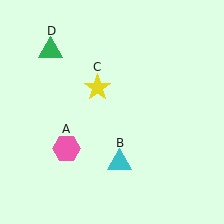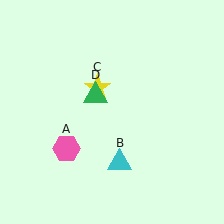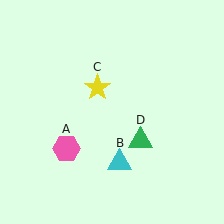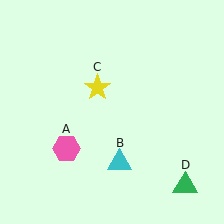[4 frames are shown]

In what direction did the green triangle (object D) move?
The green triangle (object D) moved down and to the right.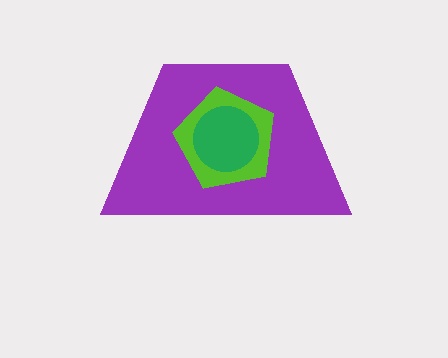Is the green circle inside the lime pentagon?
Yes.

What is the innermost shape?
The green circle.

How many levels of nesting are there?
3.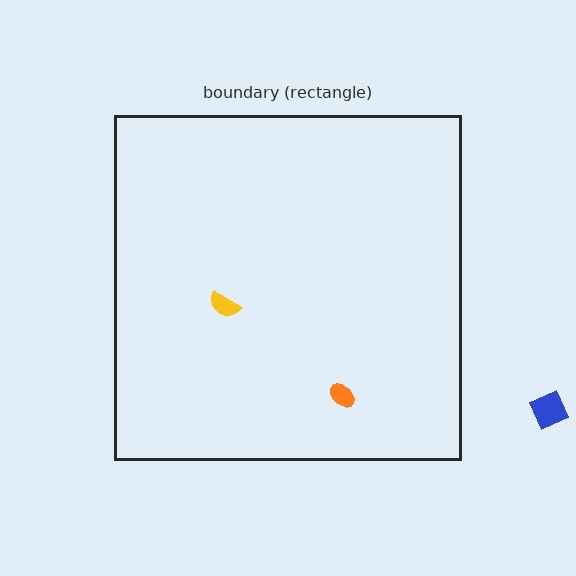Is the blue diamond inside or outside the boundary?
Outside.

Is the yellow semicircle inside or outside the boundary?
Inside.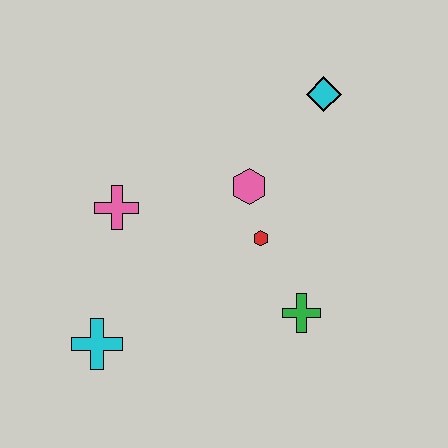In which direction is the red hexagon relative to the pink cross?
The red hexagon is to the right of the pink cross.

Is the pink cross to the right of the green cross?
No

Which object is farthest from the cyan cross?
The cyan diamond is farthest from the cyan cross.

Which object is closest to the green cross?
The red hexagon is closest to the green cross.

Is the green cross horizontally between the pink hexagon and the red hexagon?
No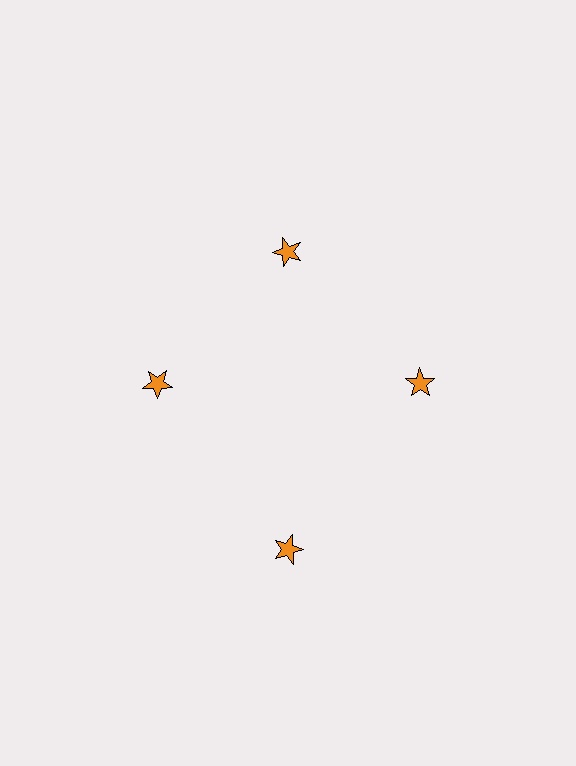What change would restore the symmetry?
The symmetry would be restored by moving it inward, back onto the ring so that all 4 stars sit at equal angles and equal distance from the center.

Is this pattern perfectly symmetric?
No. The 4 orange stars are arranged in a ring, but one element near the 6 o'clock position is pushed outward from the center, breaking the 4-fold rotational symmetry.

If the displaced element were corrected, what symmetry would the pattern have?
It would have 4-fold rotational symmetry — the pattern would map onto itself every 90 degrees.